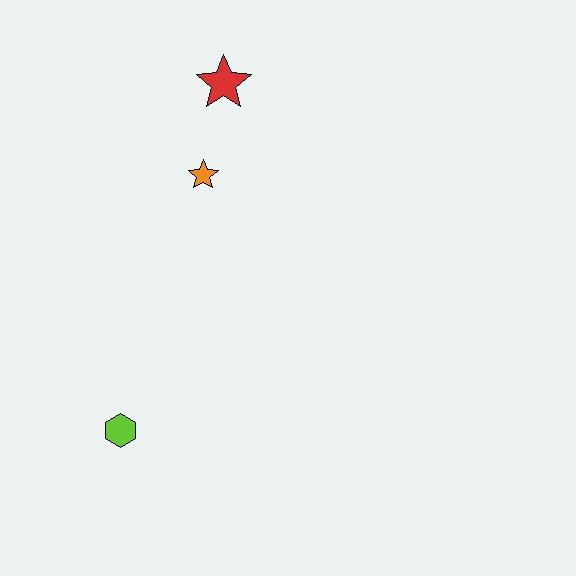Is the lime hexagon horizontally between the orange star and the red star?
No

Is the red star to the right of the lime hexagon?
Yes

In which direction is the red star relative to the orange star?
The red star is above the orange star.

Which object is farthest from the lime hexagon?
The red star is farthest from the lime hexagon.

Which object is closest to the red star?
The orange star is closest to the red star.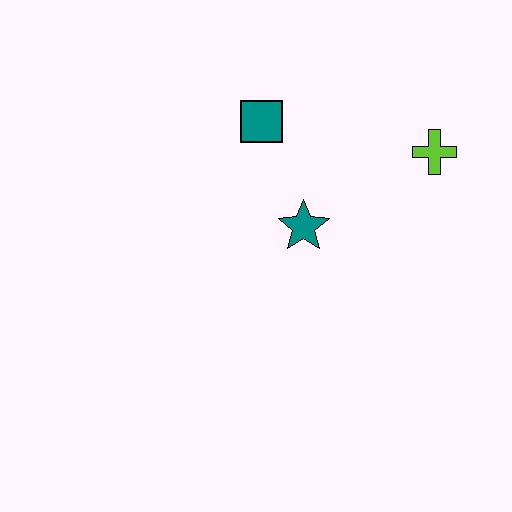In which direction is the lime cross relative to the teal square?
The lime cross is to the right of the teal square.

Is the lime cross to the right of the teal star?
Yes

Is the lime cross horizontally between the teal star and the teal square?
No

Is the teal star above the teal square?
No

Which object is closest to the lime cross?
The teal star is closest to the lime cross.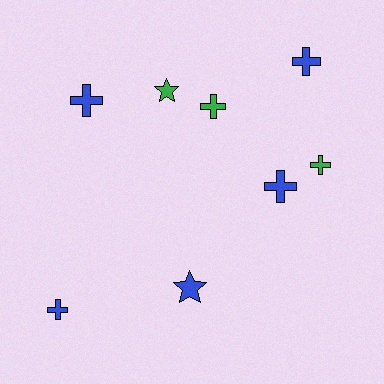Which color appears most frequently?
Blue, with 5 objects.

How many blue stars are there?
There is 1 blue star.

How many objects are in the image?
There are 8 objects.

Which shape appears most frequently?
Cross, with 6 objects.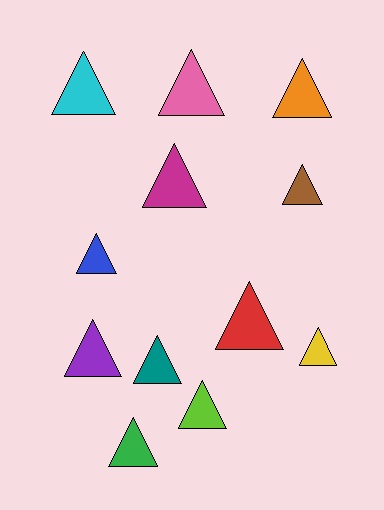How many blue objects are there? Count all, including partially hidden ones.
There is 1 blue object.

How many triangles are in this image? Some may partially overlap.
There are 12 triangles.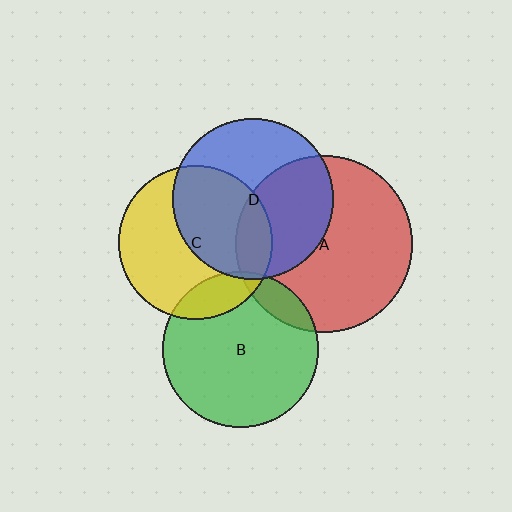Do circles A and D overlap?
Yes.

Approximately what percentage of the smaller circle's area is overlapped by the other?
Approximately 45%.